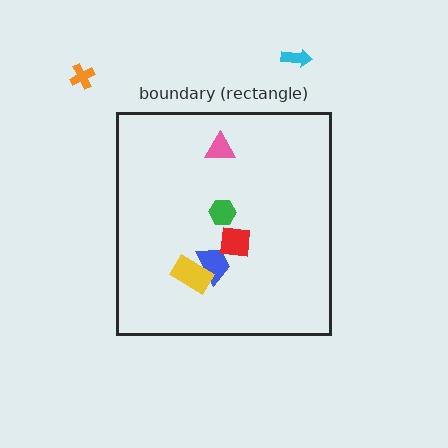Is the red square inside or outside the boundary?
Inside.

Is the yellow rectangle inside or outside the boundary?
Inside.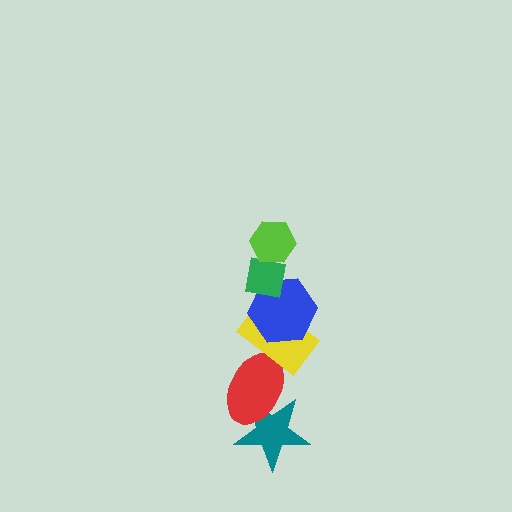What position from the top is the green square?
The green square is 2nd from the top.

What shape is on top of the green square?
The lime hexagon is on top of the green square.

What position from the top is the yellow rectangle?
The yellow rectangle is 4th from the top.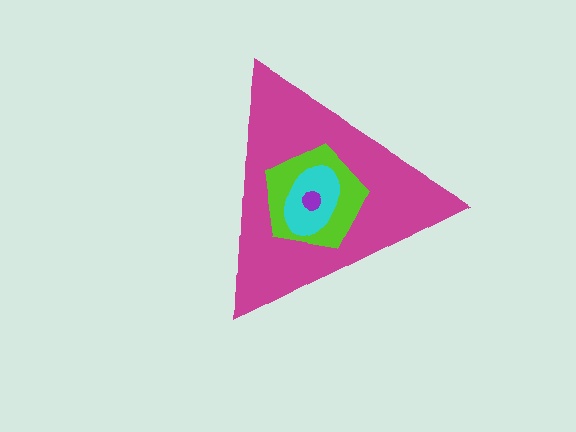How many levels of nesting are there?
4.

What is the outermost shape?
The magenta triangle.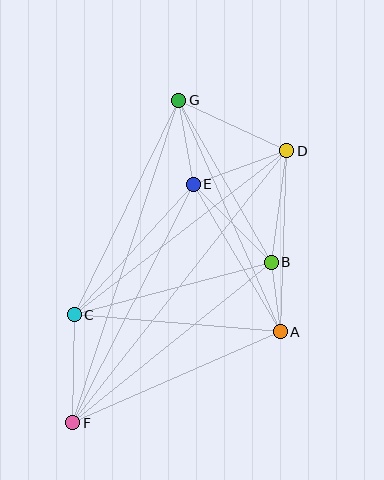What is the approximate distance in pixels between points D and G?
The distance between D and G is approximately 119 pixels.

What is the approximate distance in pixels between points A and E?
The distance between A and E is approximately 171 pixels.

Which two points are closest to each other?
Points A and B are closest to each other.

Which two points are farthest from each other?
Points D and F are farthest from each other.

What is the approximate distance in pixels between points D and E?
The distance between D and E is approximately 100 pixels.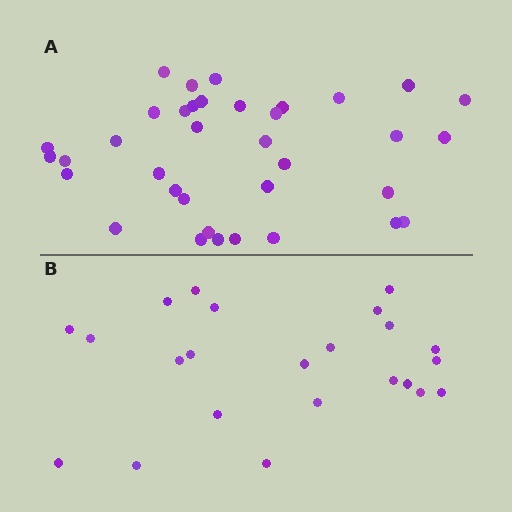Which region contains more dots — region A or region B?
Region A (the top region) has more dots.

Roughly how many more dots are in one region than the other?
Region A has approximately 15 more dots than region B.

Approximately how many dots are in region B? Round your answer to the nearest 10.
About 20 dots. (The exact count is 23, which rounds to 20.)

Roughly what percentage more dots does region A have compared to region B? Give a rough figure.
About 55% more.